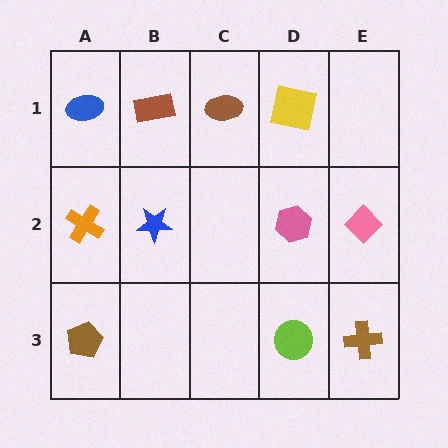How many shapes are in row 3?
3 shapes.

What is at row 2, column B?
A blue star.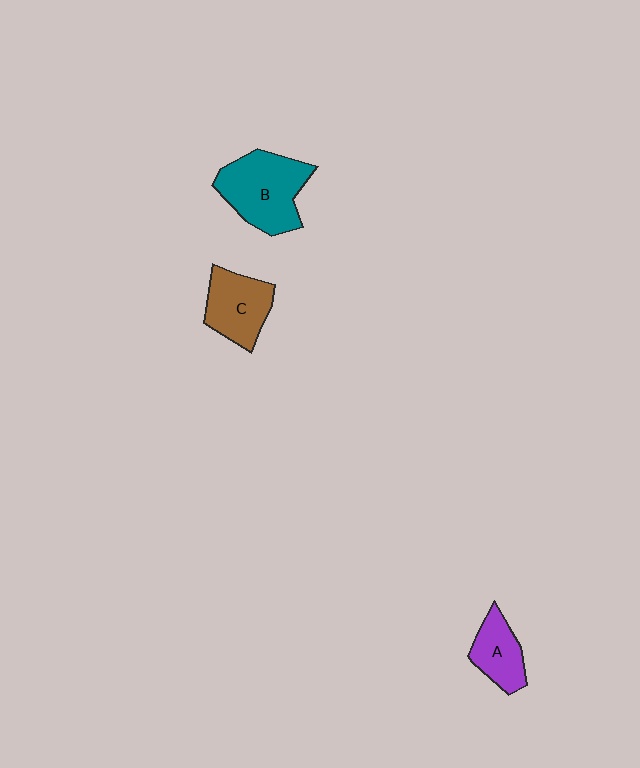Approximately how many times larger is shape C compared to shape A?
Approximately 1.3 times.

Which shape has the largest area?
Shape B (teal).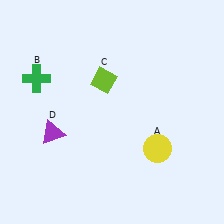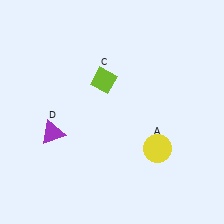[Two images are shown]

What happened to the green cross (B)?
The green cross (B) was removed in Image 2. It was in the top-left area of Image 1.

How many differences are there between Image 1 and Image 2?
There is 1 difference between the two images.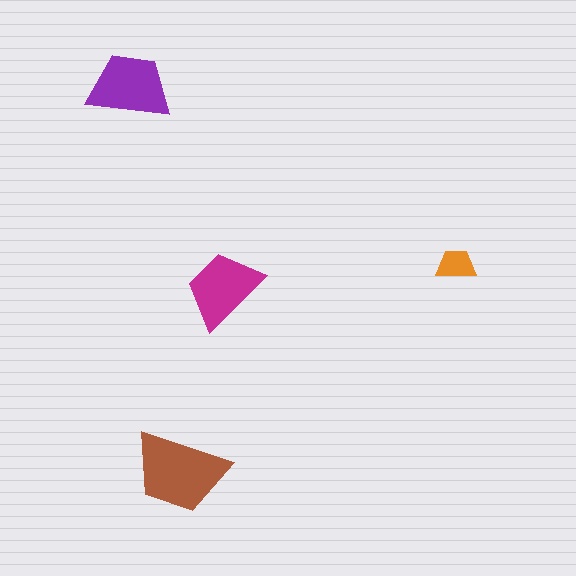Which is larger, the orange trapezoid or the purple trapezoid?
The purple one.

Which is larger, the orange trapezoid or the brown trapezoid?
The brown one.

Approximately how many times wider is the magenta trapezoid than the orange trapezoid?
About 2 times wider.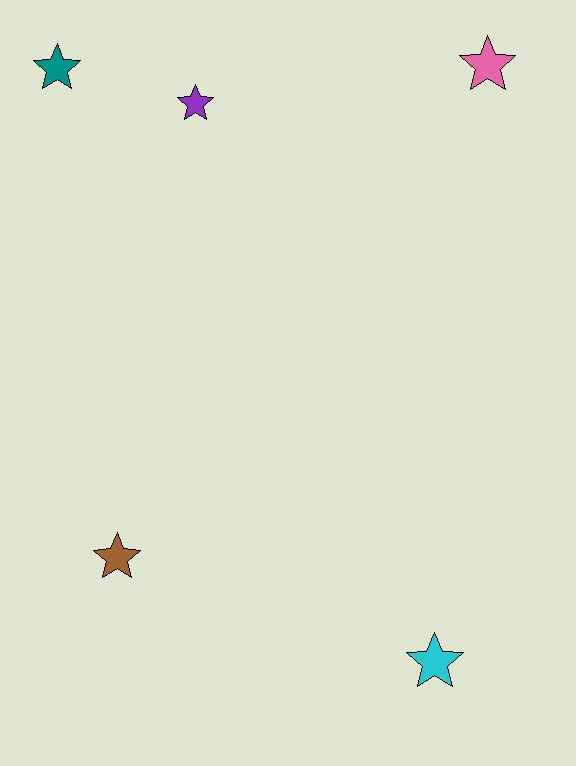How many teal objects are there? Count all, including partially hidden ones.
There is 1 teal object.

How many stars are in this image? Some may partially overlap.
There are 5 stars.